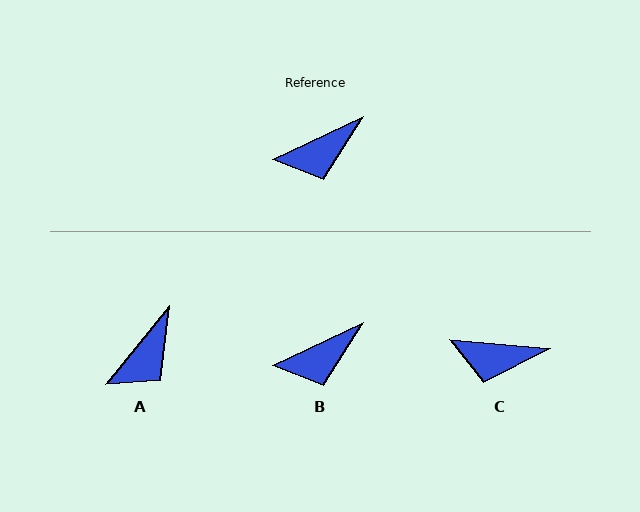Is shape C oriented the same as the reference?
No, it is off by about 30 degrees.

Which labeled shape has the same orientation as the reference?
B.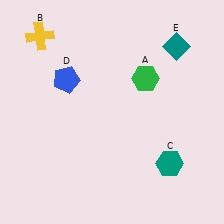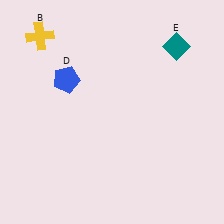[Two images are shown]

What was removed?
The teal hexagon (C), the green hexagon (A) were removed in Image 2.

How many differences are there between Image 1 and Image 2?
There are 2 differences between the two images.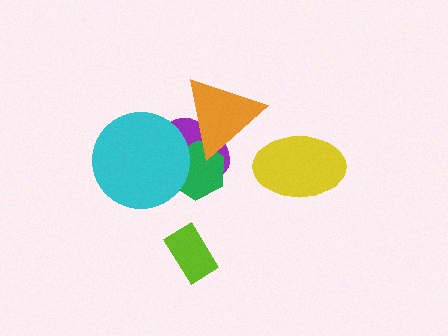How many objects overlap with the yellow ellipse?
0 objects overlap with the yellow ellipse.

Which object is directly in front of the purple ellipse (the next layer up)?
The green hexagon is directly in front of the purple ellipse.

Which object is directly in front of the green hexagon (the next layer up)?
The orange triangle is directly in front of the green hexagon.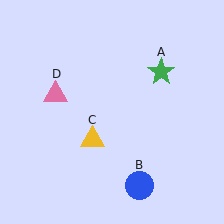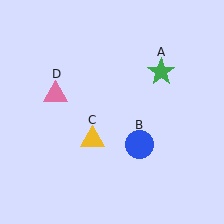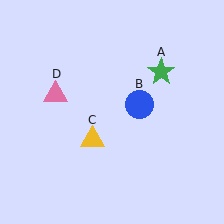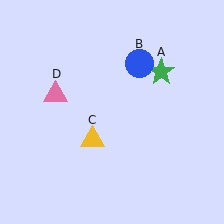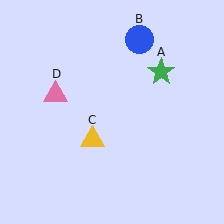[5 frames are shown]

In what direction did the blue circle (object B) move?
The blue circle (object B) moved up.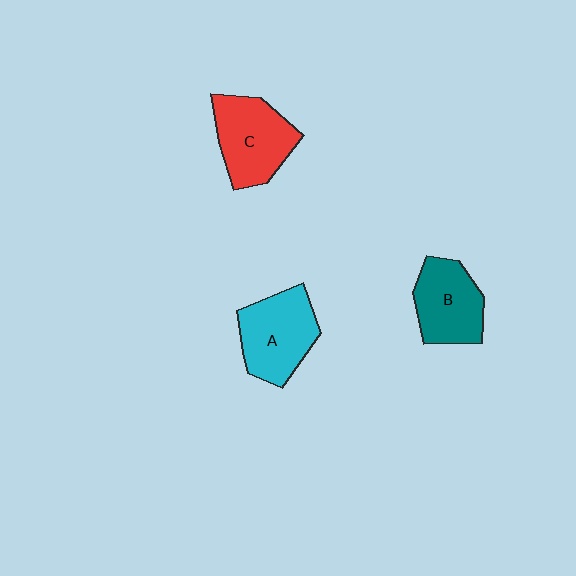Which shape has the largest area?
Shape C (red).